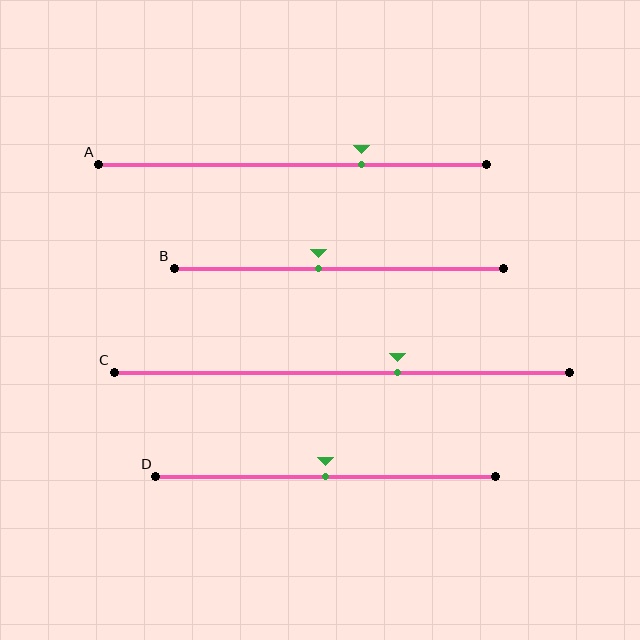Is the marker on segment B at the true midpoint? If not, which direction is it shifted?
No, the marker on segment B is shifted to the left by about 6% of the segment length.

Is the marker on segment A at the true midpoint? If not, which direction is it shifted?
No, the marker on segment A is shifted to the right by about 18% of the segment length.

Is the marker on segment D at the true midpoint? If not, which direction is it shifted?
Yes, the marker on segment D is at the true midpoint.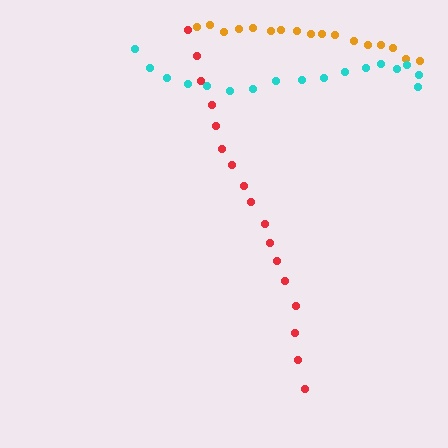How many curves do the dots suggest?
There are 3 distinct paths.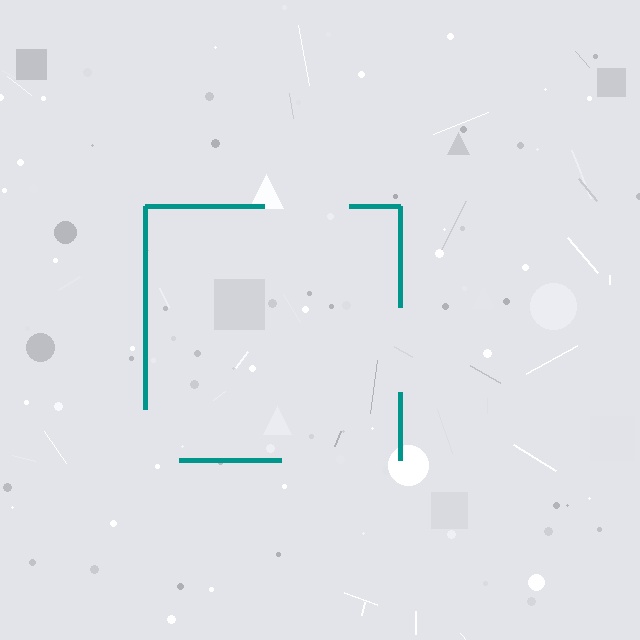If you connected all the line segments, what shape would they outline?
They would outline a square.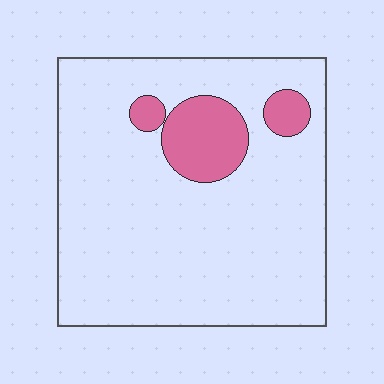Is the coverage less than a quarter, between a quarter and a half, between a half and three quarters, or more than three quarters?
Less than a quarter.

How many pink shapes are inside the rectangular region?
3.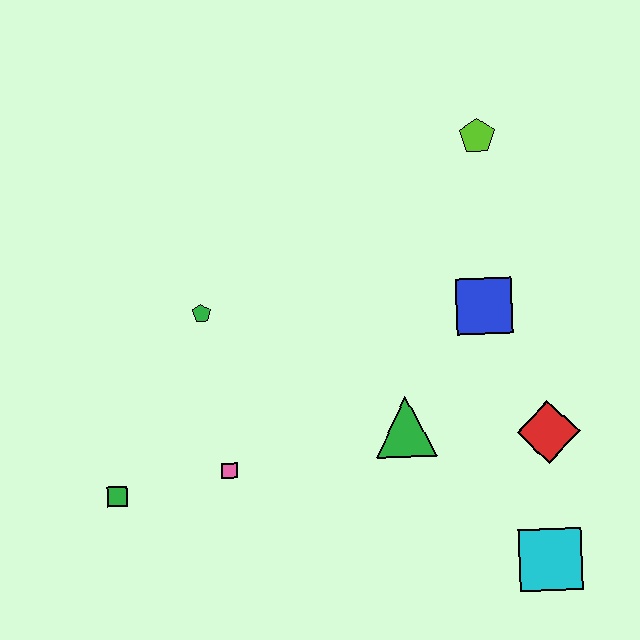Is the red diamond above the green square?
Yes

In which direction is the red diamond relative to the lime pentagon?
The red diamond is below the lime pentagon.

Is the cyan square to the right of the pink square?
Yes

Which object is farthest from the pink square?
The lime pentagon is farthest from the pink square.